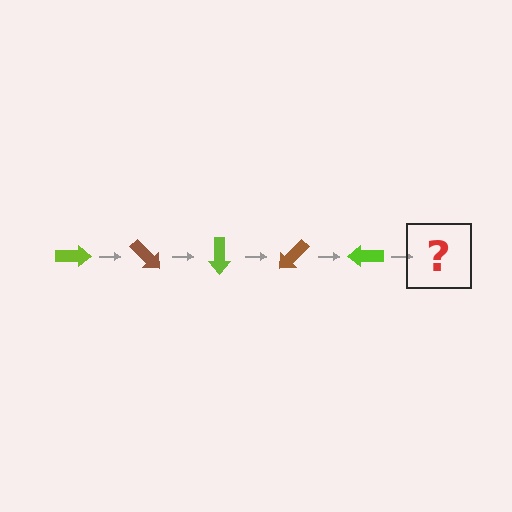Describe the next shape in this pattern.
It should be a brown arrow, rotated 225 degrees from the start.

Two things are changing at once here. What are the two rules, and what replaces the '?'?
The two rules are that it rotates 45 degrees each step and the color cycles through lime and brown. The '?' should be a brown arrow, rotated 225 degrees from the start.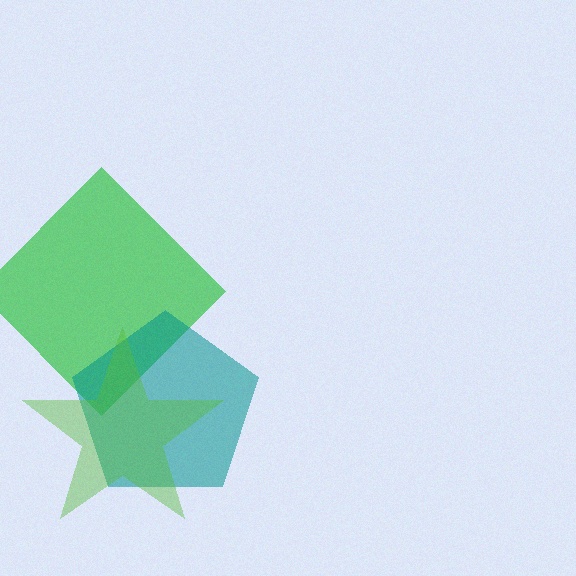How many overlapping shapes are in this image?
There are 3 overlapping shapes in the image.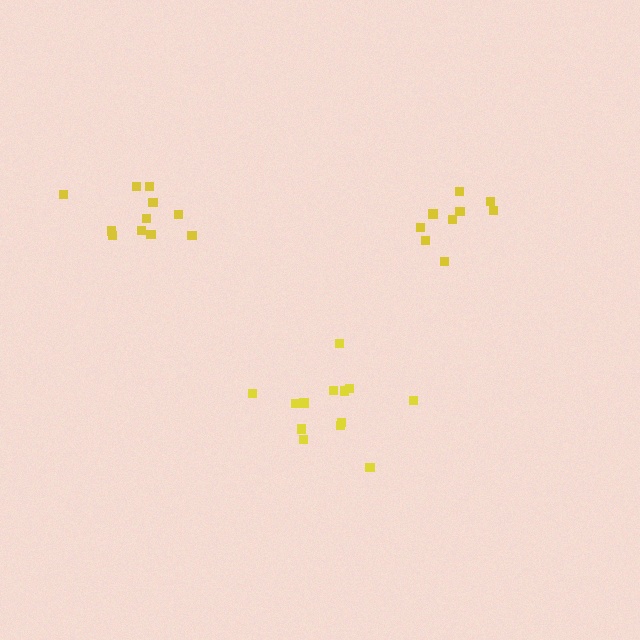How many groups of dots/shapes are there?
There are 3 groups.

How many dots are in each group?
Group 1: 13 dots, Group 2: 9 dots, Group 3: 11 dots (33 total).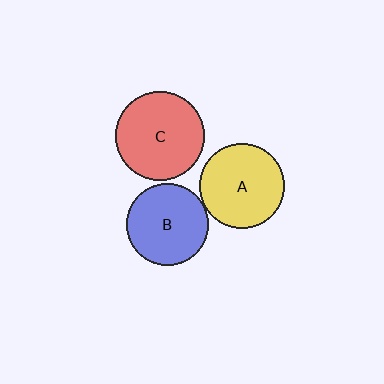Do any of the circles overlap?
No, none of the circles overlap.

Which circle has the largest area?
Circle C (red).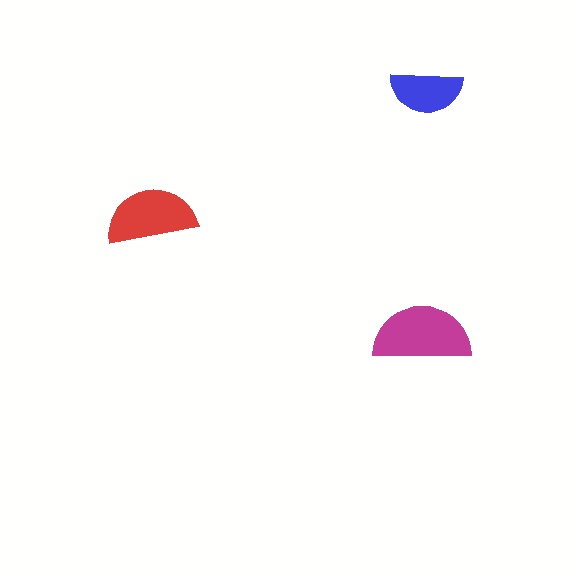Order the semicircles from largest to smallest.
the magenta one, the red one, the blue one.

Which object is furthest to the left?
The red semicircle is leftmost.